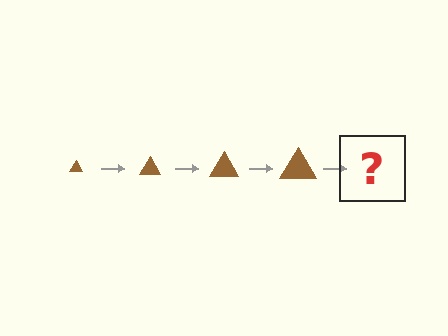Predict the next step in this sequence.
The next step is a brown triangle, larger than the previous one.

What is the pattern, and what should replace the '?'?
The pattern is that the triangle gets progressively larger each step. The '?' should be a brown triangle, larger than the previous one.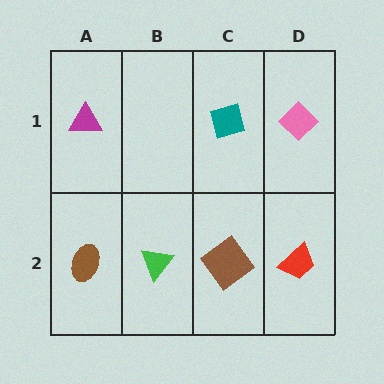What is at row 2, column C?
A brown diamond.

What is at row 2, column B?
A green triangle.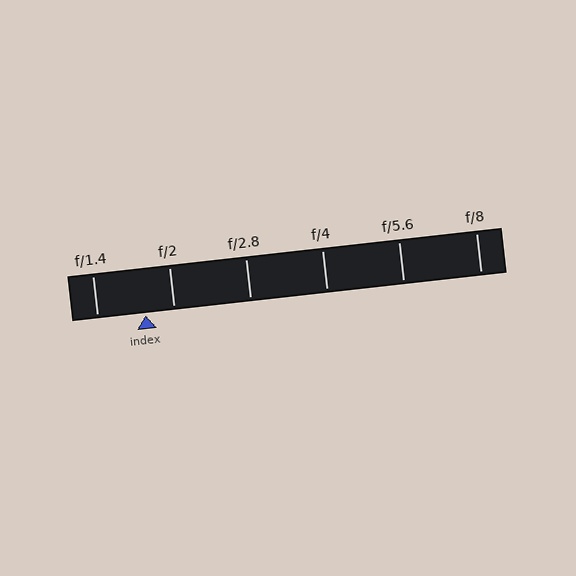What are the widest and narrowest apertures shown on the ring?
The widest aperture shown is f/1.4 and the narrowest is f/8.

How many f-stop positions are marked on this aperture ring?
There are 6 f-stop positions marked.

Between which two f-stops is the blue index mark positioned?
The index mark is between f/1.4 and f/2.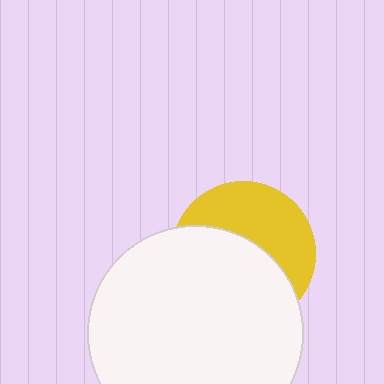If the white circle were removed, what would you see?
You would see the complete yellow circle.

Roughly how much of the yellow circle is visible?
A small part of it is visible (roughly 44%).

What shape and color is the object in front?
The object in front is a white circle.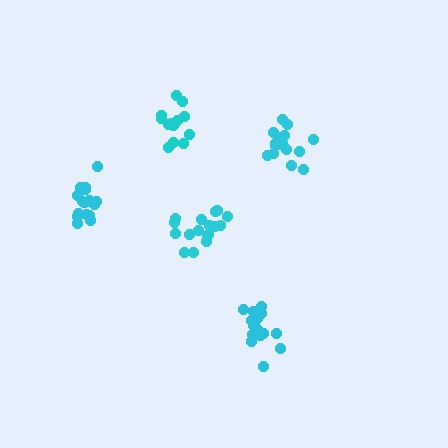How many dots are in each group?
Group 1: 16 dots, Group 2: 13 dots, Group 3: 17 dots, Group 4: 16 dots, Group 5: 17 dots (79 total).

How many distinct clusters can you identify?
There are 5 distinct clusters.